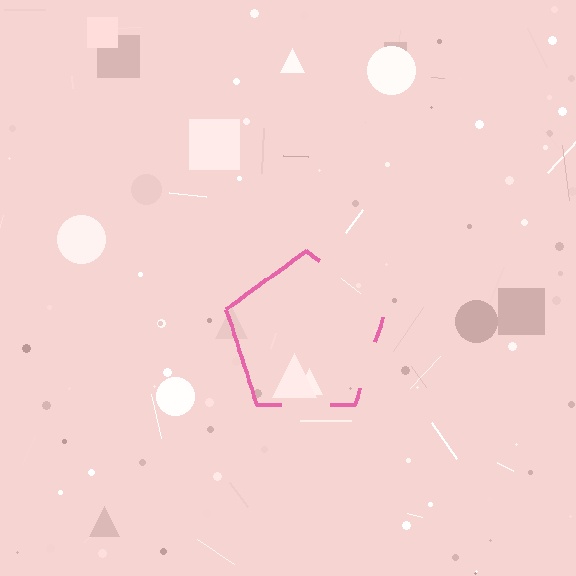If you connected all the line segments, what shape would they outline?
They would outline a pentagon.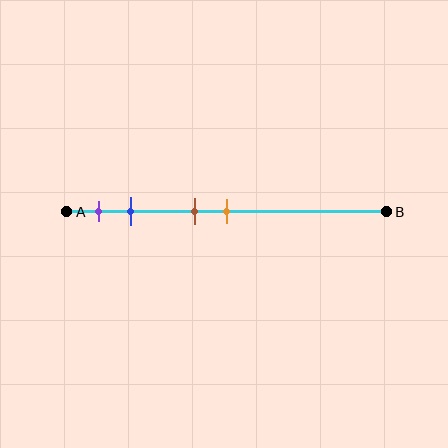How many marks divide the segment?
There are 4 marks dividing the segment.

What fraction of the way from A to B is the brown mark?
The brown mark is approximately 40% (0.4) of the way from A to B.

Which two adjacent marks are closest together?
The brown and orange marks are the closest adjacent pair.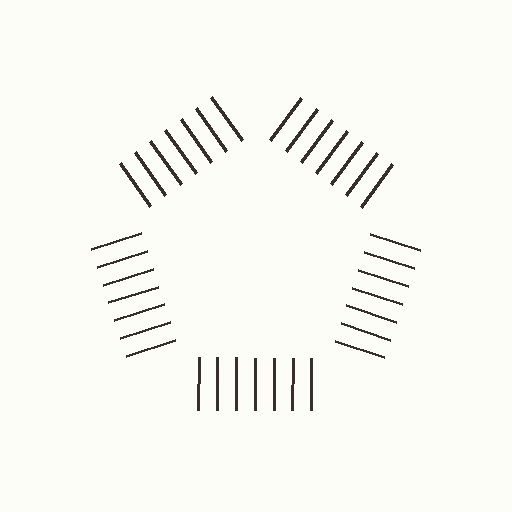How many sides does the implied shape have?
5 sides — the line-ends trace a pentagon.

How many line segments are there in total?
35 — 7 along each of the 5 edges.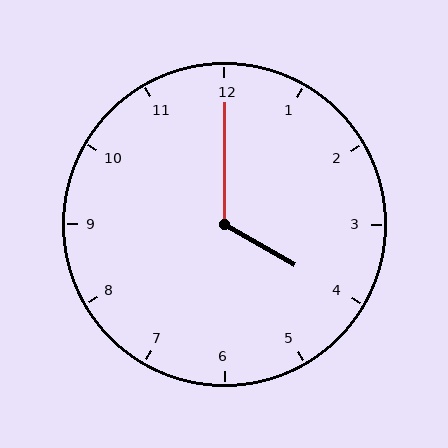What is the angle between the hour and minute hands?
Approximately 120 degrees.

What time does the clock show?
4:00.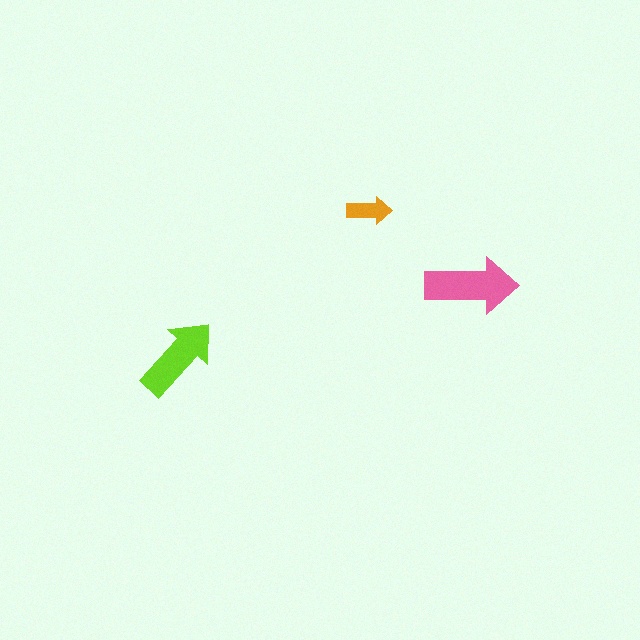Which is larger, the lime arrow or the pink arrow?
The pink one.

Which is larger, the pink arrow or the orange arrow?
The pink one.